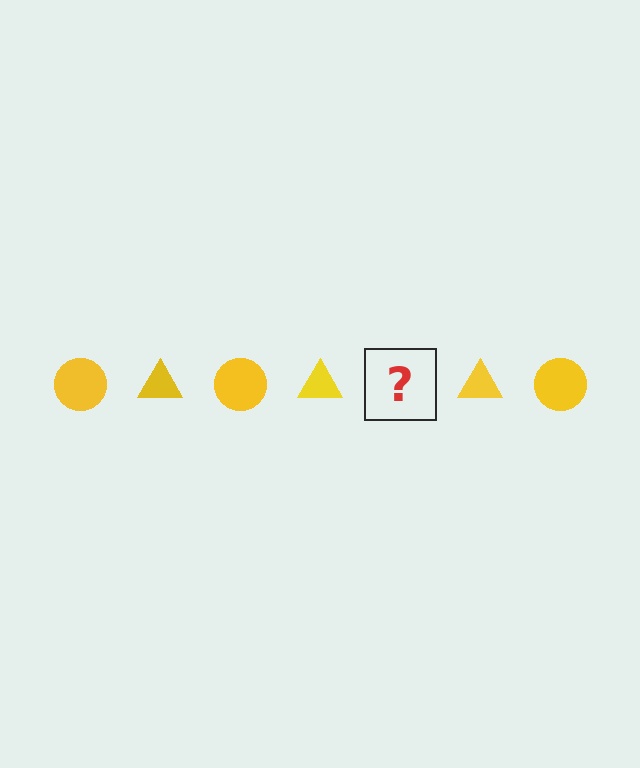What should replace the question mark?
The question mark should be replaced with a yellow circle.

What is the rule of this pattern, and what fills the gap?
The rule is that the pattern cycles through circle, triangle shapes in yellow. The gap should be filled with a yellow circle.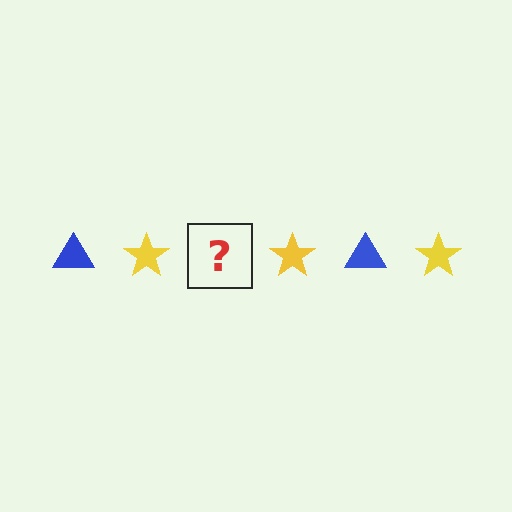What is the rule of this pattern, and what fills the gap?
The rule is that the pattern alternates between blue triangle and yellow star. The gap should be filled with a blue triangle.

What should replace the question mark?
The question mark should be replaced with a blue triangle.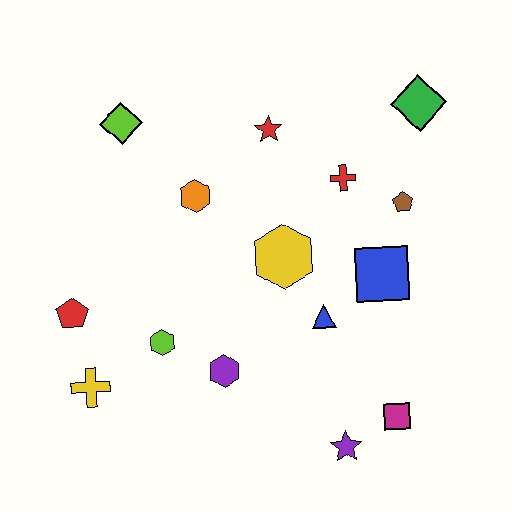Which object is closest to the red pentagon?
The yellow cross is closest to the red pentagon.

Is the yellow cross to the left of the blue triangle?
Yes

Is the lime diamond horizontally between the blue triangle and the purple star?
No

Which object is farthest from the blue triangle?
The lime diamond is farthest from the blue triangle.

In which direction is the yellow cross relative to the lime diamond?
The yellow cross is below the lime diamond.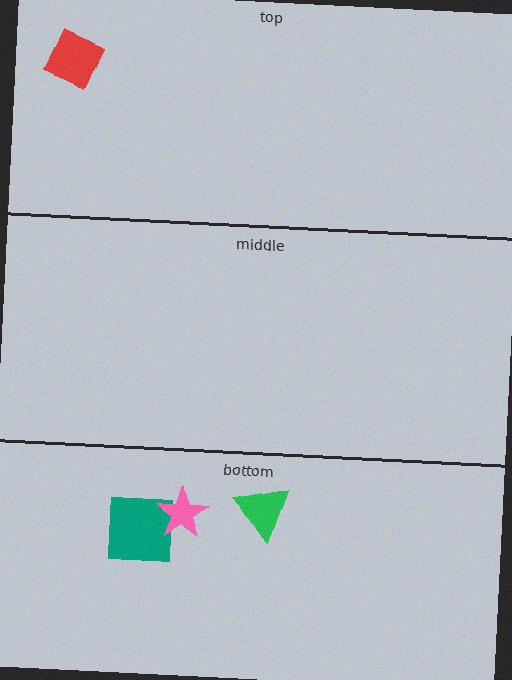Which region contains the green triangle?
The bottom region.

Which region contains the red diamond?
The top region.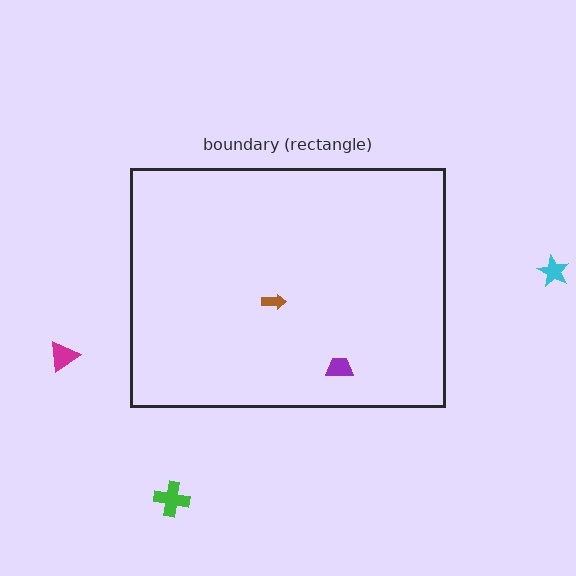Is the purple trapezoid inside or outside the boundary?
Inside.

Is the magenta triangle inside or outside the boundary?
Outside.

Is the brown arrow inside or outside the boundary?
Inside.